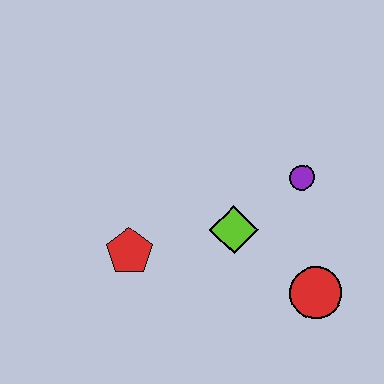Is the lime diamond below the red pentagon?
No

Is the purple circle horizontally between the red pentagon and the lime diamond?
No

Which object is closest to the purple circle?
The lime diamond is closest to the purple circle.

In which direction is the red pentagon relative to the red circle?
The red pentagon is to the left of the red circle.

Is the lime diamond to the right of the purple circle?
No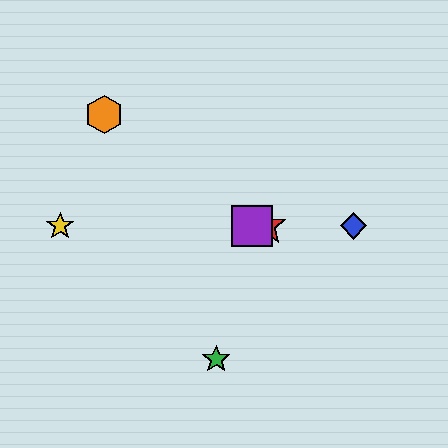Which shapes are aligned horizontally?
The red star, the blue diamond, the yellow star, the purple square are aligned horizontally.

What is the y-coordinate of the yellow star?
The yellow star is at y≈226.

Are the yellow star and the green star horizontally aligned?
No, the yellow star is at y≈226 and the green star is at y≈359.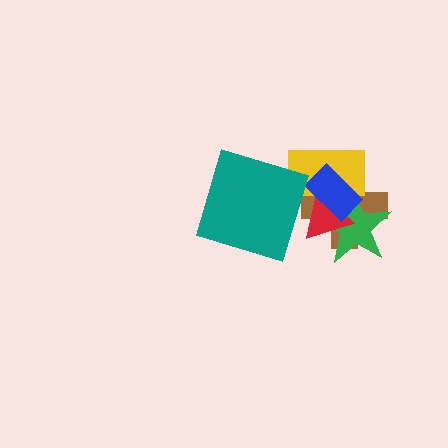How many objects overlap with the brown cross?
4 objects overlap with the brown cross.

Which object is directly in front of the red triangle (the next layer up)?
The yellow rectangle is directly in front of the red triangle.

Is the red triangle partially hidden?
Yes, it is partially covered by another shape.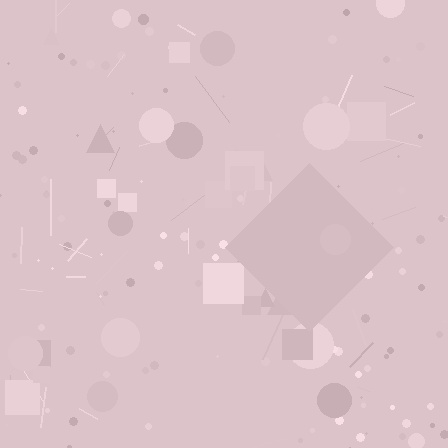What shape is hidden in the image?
A diamond is hidden in the image.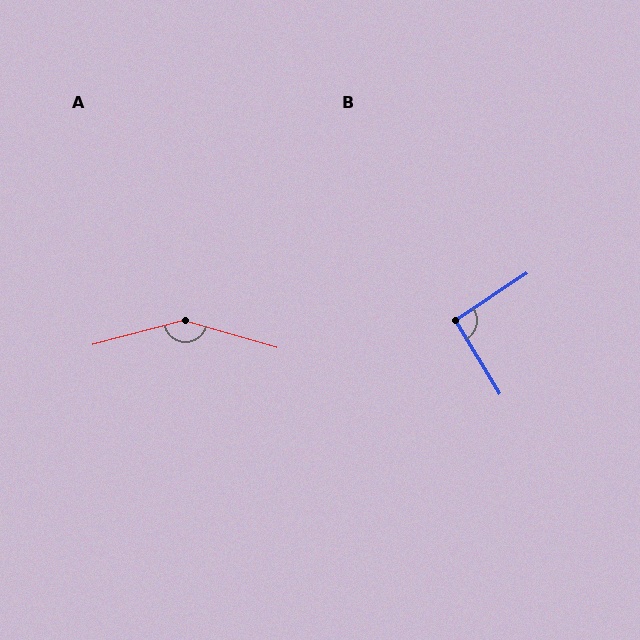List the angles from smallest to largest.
B (93°), A (149°).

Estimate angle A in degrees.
Approximately 149 degrees.